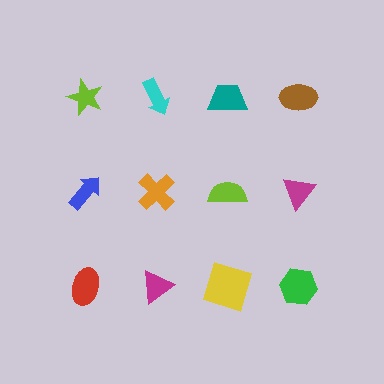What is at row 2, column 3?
A lime semicircle.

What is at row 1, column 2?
A cyan arrow.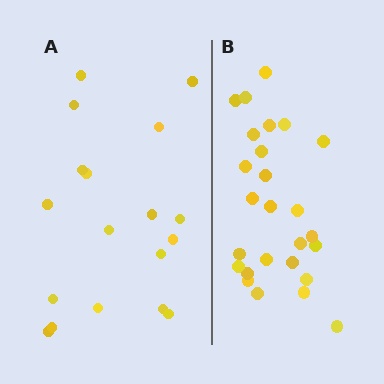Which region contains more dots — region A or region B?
Region B (the right region) has more dots.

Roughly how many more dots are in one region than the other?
Region B has roughly 8 or so more dots than region A.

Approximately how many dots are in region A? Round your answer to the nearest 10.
About 20 dots. (The exact count is 18, which rounds to 20.)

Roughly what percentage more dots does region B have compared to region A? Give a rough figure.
About 45% more.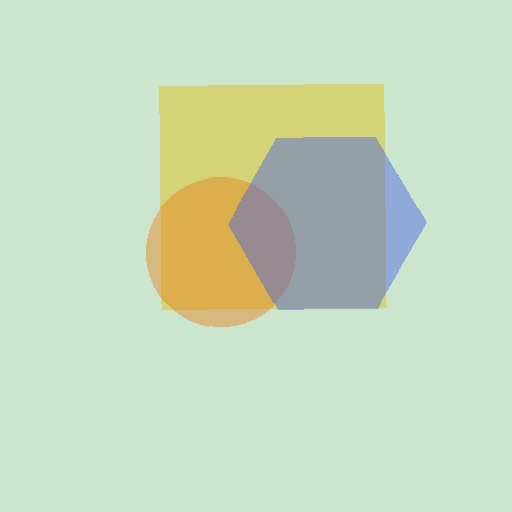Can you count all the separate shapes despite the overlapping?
Yes, there are 3 separate shapes.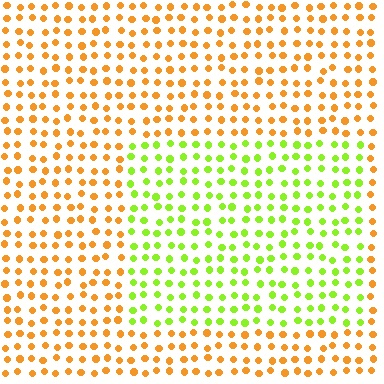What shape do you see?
I see a rectangle.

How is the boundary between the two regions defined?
The boundary is defined purely by a slight shift in hue (about 58 degrees). Spacing, size, and orientation are identical on both sides.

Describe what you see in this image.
The image is filled with small orange elements in a uniform arrangement. A rectangle-shaped region is visible where the elements are tinted to a slightly different hue, forming a subtle color boundary.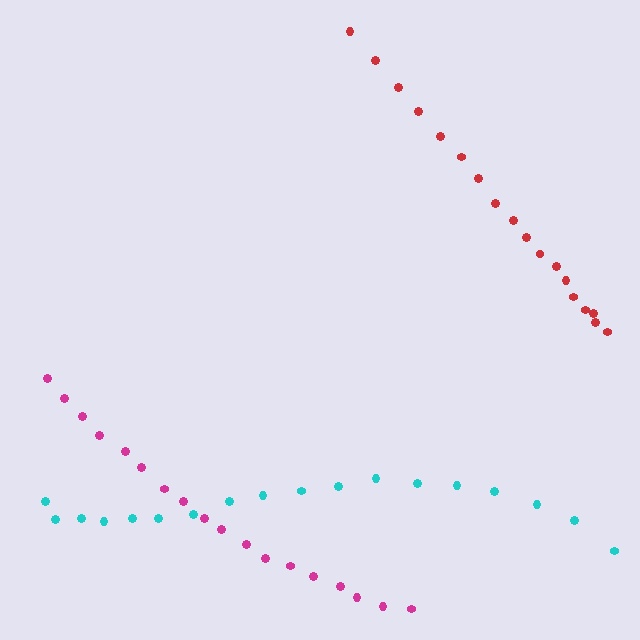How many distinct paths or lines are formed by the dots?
There are 3 distinct paths.